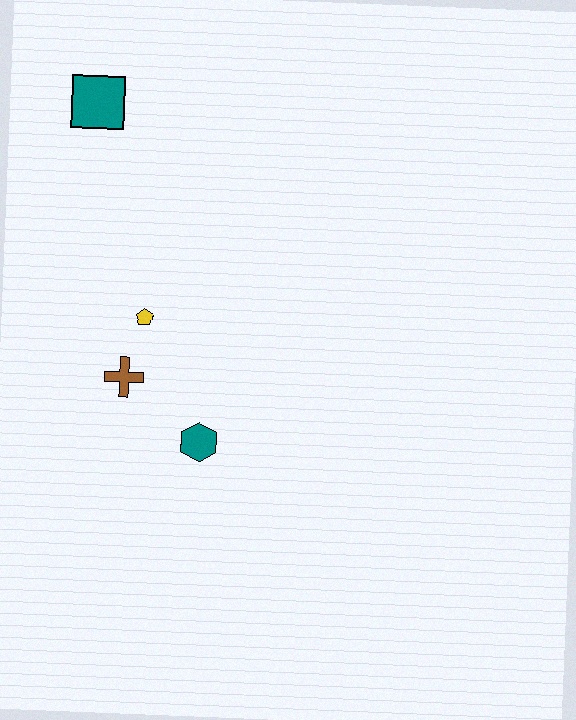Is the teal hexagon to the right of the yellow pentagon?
Yes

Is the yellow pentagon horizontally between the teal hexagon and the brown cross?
Yes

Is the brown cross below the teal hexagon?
No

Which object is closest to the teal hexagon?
The brown cross is closest to the teal hexagon.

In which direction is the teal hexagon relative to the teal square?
The teal hexagon is below the teal square.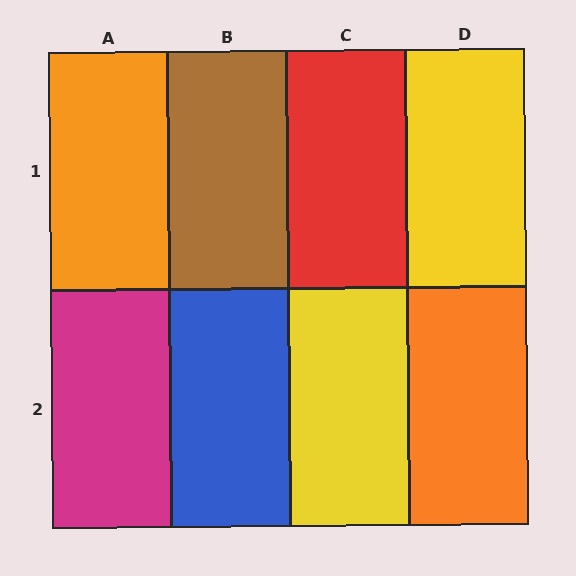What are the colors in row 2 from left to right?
Magenta, blue, yellow, orange.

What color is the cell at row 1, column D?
Yellow.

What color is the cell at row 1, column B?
Brown.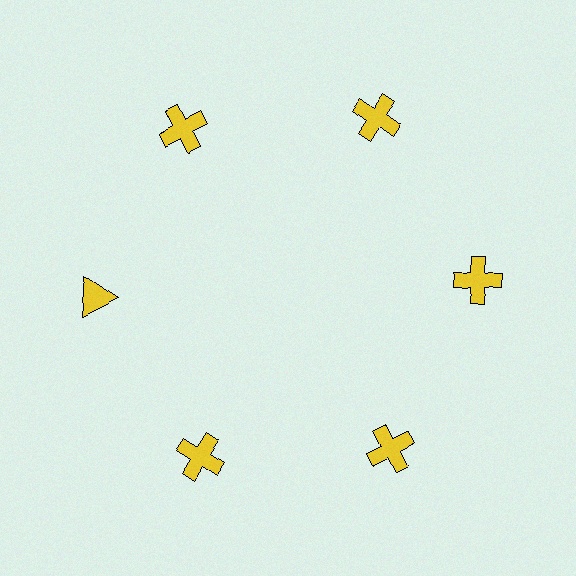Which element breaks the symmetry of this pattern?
The yellow triangle at roughly the 9 o'clock position breaks the symmetry. All other shapes are yellow crosses.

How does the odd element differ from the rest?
It has a different shape: triangle instead of cross.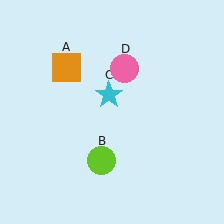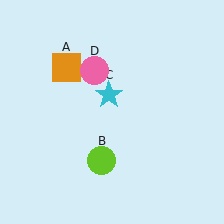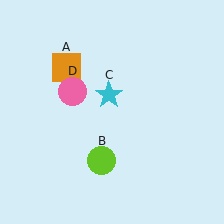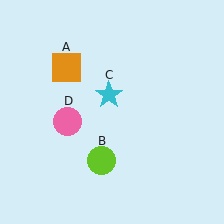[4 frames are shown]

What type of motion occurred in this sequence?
The pink circle (object D) rotated counterclockwise around the center of the scene.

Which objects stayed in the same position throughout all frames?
Orange square (object A) and lime circle (object B) and cyan star (object C) remained stationary.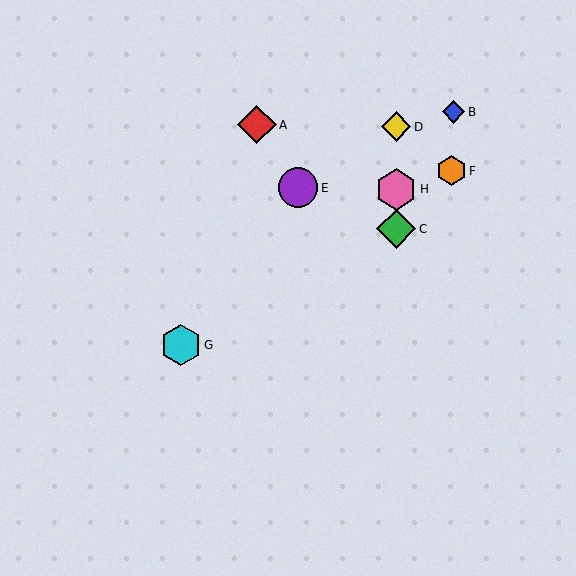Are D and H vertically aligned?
Yes, both are at x≈396.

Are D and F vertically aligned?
No, D is at x≈396 and F is at x≈452.